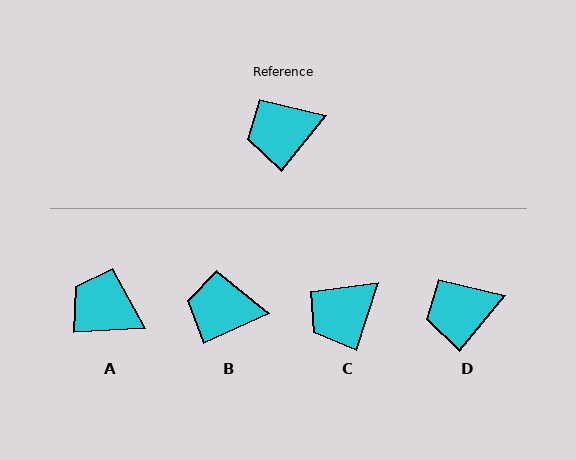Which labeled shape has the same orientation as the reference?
D.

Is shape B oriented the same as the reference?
No, it is off by about 26 degrees.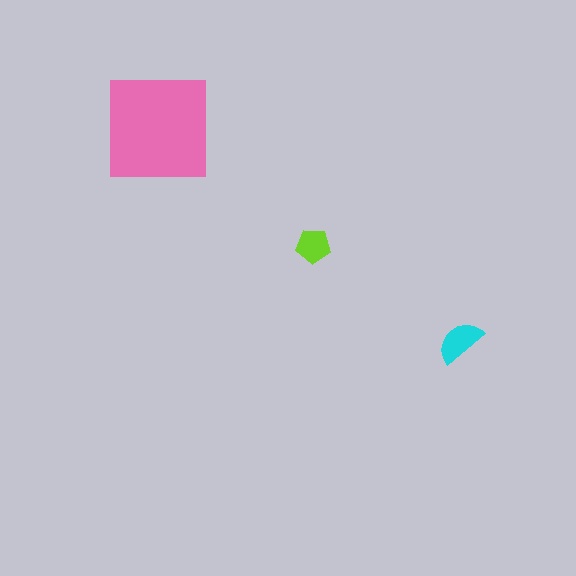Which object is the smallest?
The lime pentagon.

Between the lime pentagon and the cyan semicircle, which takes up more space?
The cyan semicircle.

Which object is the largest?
The pink square.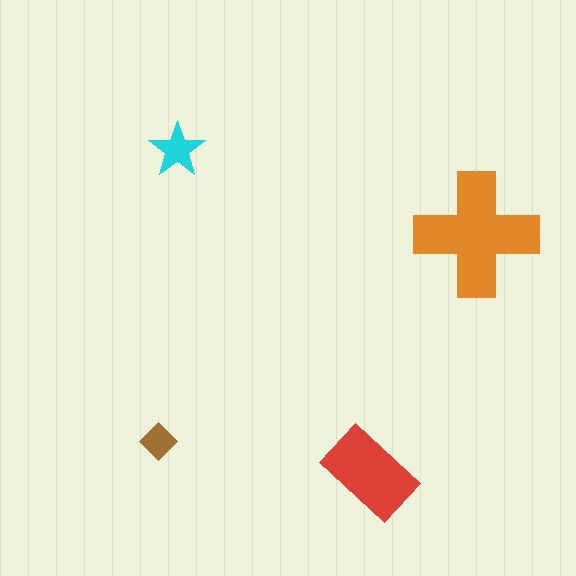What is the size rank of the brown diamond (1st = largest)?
4th.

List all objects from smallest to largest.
The brown diamond, the cyan star, the red rectangle, the orange cross.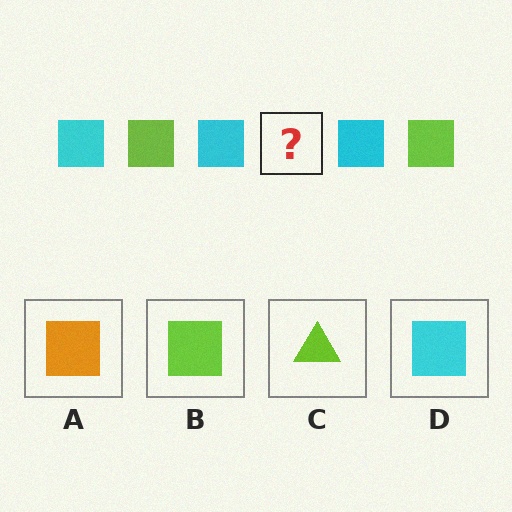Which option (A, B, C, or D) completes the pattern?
B.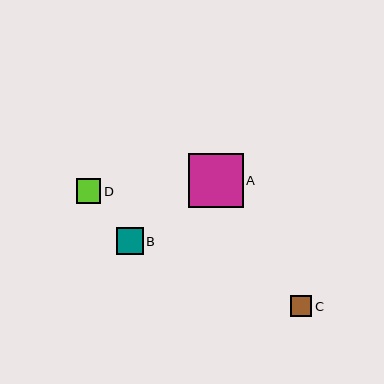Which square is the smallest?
Square C is the smallest with a size of approximately 21 pixels.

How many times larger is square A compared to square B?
Square A is approximately 2.0 times the size of square B.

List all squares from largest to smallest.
From largest to smallest: A, B, D, C.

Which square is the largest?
Square A is the largest with a size of approximately 54 pixels.